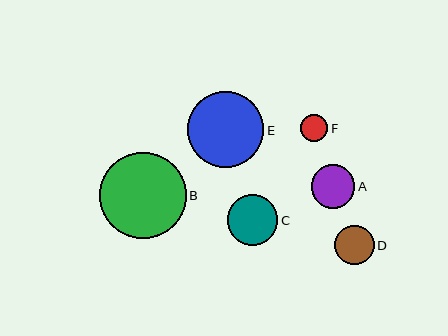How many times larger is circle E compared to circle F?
Circle E is approximately 2.8 times the size of circle F.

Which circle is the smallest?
Circle F is the smallest with a size of approximately 27 pixels.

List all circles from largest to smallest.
From largest to smallest: B, E, C, A, D, F.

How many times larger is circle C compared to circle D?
Circle C is approximately 1.3 times the size of circle D.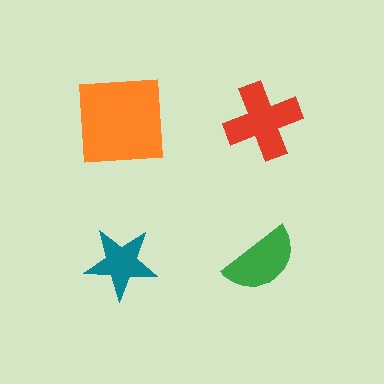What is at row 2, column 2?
A green semicircle.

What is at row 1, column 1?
An orange square.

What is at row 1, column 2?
A red cross.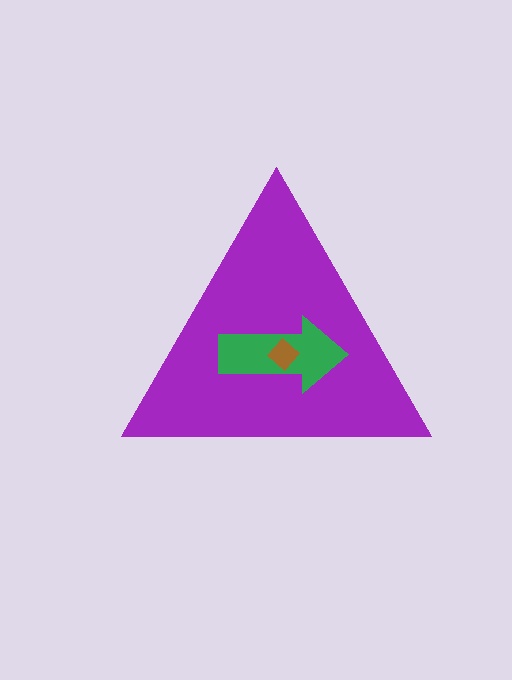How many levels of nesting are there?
3.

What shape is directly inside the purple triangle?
The green arrow.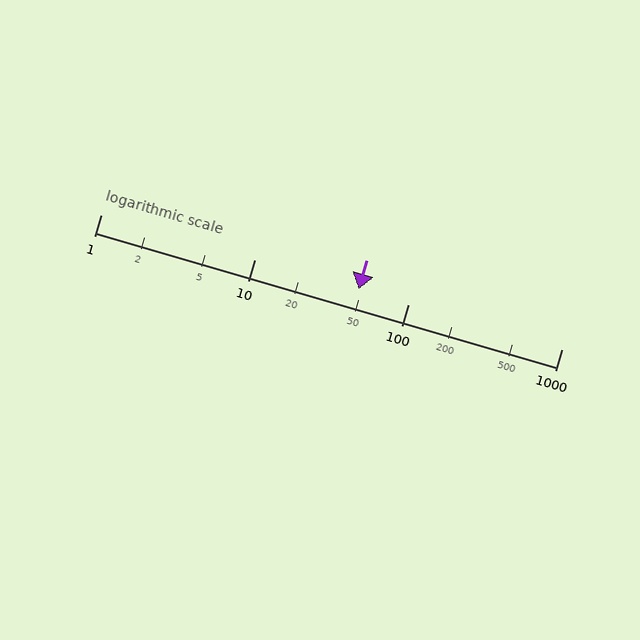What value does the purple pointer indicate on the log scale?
The pointer indicates approximately 48.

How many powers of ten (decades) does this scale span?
The scale spans 3 decades, from 1 to 1000.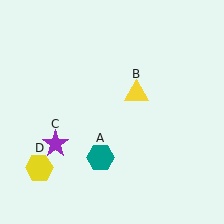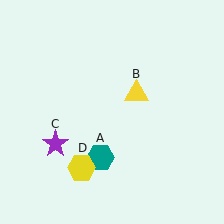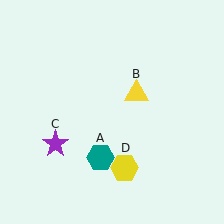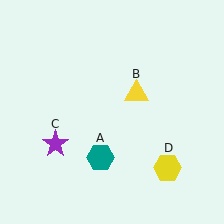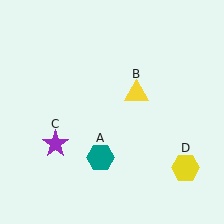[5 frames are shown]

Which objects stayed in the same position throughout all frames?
Teal hexagon (object A) and yellow triangle (object B) and purple star (object C) remained stationary.